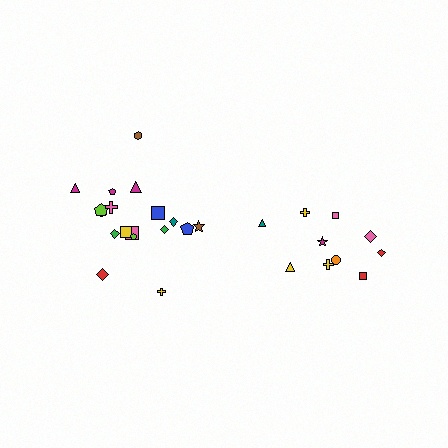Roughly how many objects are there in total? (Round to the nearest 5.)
Roughly 30 objects in total.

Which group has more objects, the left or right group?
The left group.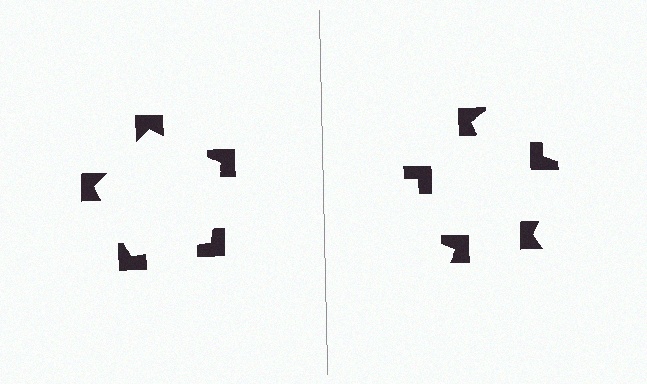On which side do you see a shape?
An illusory pentagon appears on the left side. On the right side the wedge cuts are rotated, so no coherent shape forms.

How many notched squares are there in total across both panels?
10 — 5 on each side.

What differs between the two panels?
The notched squares are positioned identically on both sides; only the wedge orientations differ. On the left they align to a pentagon; on the right they are misaligned.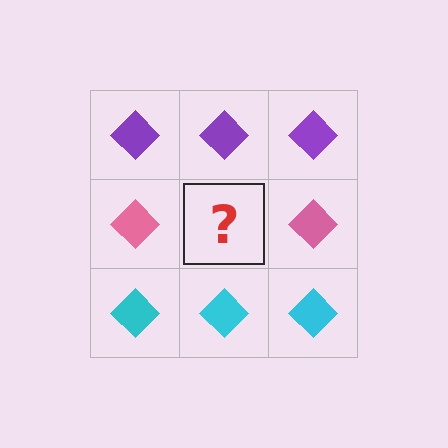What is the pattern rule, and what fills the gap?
The rule is that each row has a consistent color. The gap should be filled with a pink diamond.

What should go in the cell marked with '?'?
The missing cell should contain a pink diamond.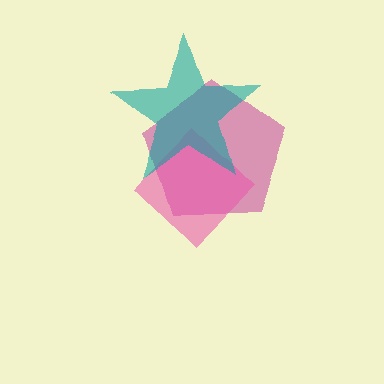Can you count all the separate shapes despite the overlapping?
Yes, there are 3 separate shapes.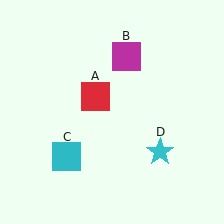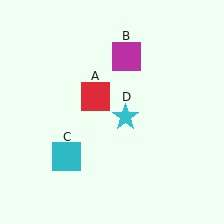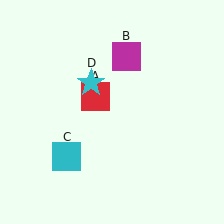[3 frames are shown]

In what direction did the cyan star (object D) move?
The cyan star (object D) moved up and to the left.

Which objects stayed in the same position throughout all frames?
Red square (object A) and magenta square (object B) and cyan square (object C) remained stationary.